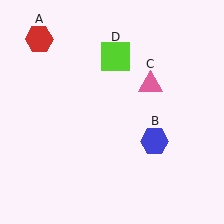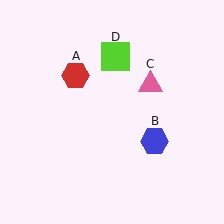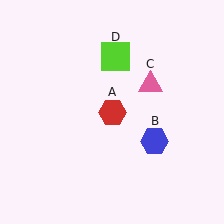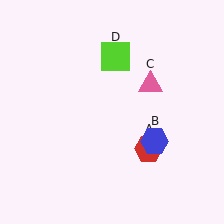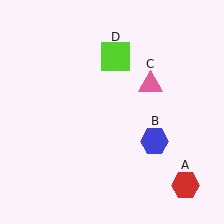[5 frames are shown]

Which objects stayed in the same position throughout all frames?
Blue hexagon (object B) and pink triangle (object C) and lime square (object D) remained stationary.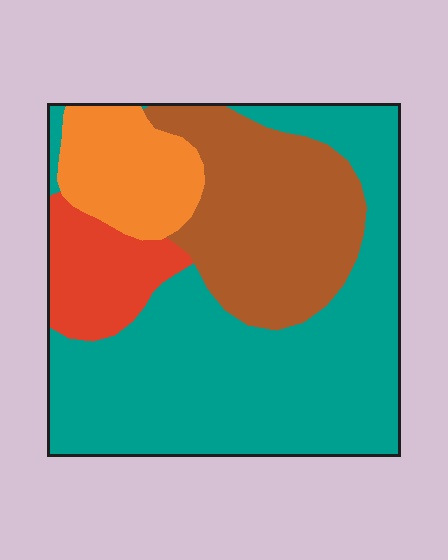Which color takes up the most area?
Teal, at roughly 50%.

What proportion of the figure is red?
Red takes up less than a quarter of the figure.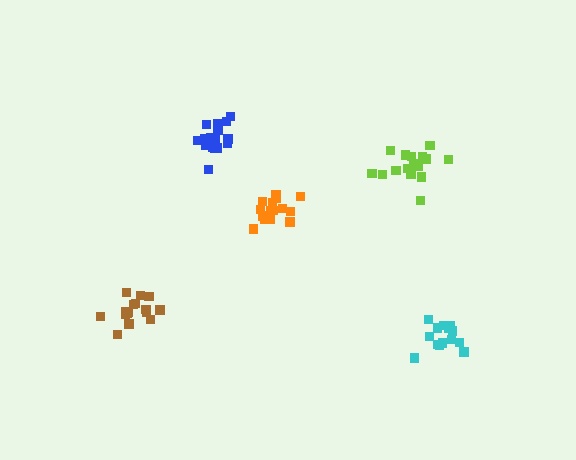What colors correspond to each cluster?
The clusters are colored: lime, blue, orange, cyan, brown.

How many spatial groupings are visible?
There are 5 spatial groupings.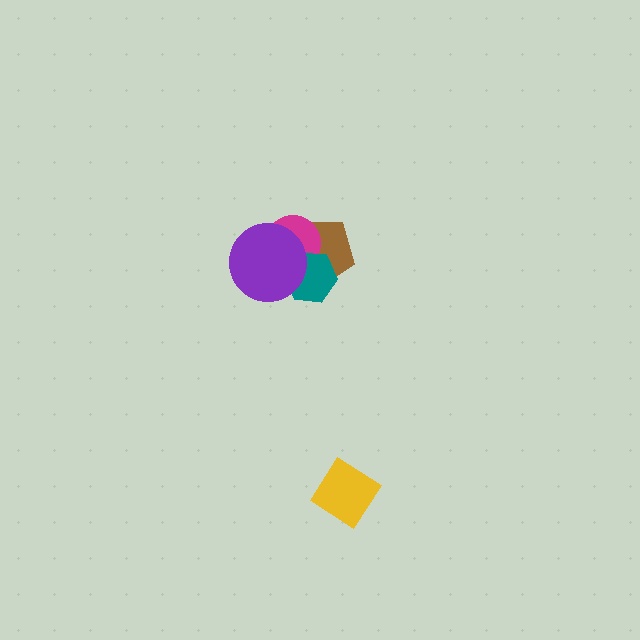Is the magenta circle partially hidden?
Yes, it is partially covered by another shape.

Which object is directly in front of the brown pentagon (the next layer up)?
The magenta circle is directly in front of the brown pentagon.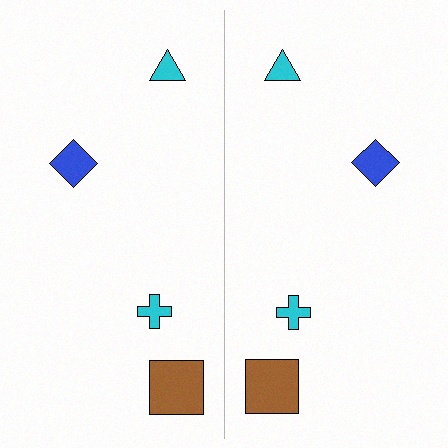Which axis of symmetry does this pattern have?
The pattern has a vertical axis of symmetry running through the center of the image.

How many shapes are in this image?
There are 8 shapes in this image.